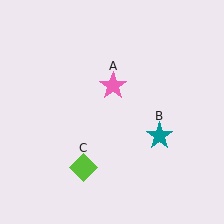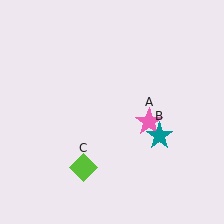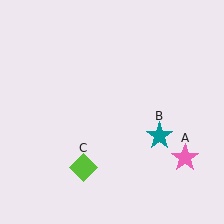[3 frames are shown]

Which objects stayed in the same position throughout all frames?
Teal star (object B) and lime diamond (object C) remained stationary.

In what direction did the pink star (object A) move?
The pink star (object A) moved down and to the right.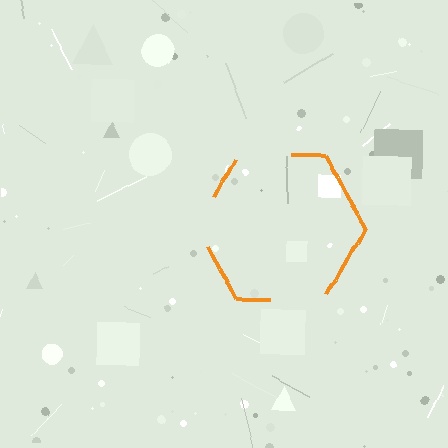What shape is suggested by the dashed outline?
The dashed outline suggests a hexagon.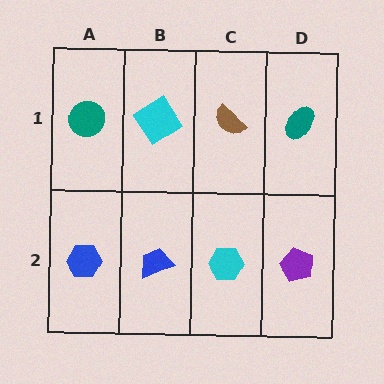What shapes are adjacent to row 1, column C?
A cyan hexagon (row 2, column C), a cyan diamond (row 1, column B), a teal ellipse (row 1, column D).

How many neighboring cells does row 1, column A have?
2.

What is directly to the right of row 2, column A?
A blue trapezoid.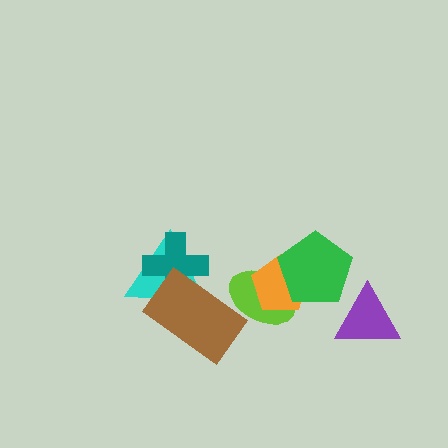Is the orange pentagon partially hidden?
Yes, it is partially covered by another shape.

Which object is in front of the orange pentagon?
The green pentagon is in front of the orange pentagon.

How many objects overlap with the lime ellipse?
3 objects overlap with the lime ellipse.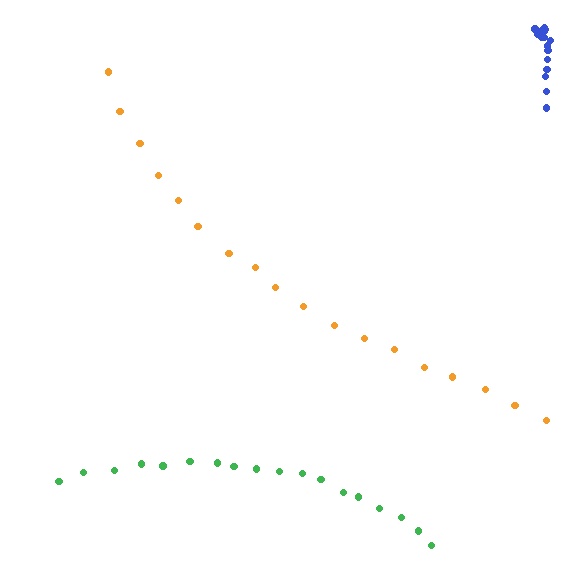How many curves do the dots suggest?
There are 3 distinct paths.